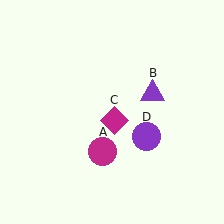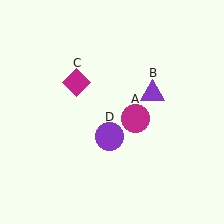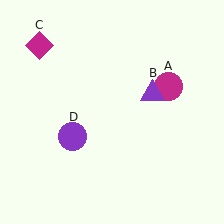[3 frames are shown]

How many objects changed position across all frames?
3 objects changed position: magenta circle (object A), magenta diamond (object C), purple circle (object D).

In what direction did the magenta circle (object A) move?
The magenta circle (object A) moved up and to the right.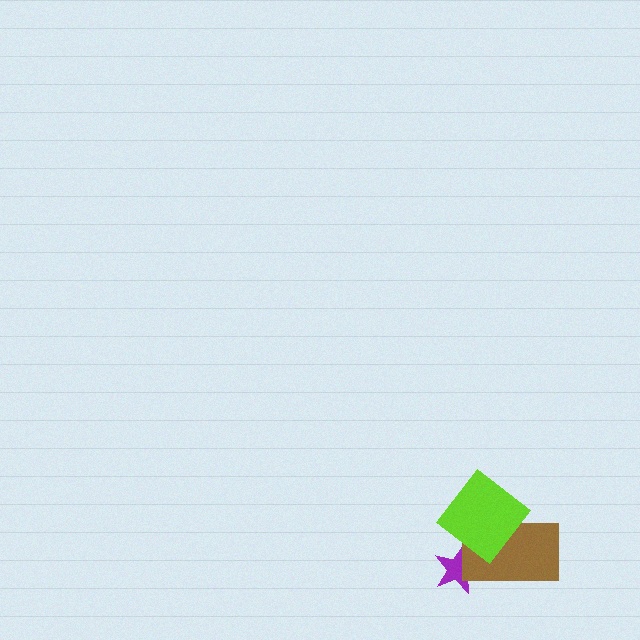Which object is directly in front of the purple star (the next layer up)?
The brown rectangle is directly in front of the purple star.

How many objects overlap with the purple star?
2 objects overlap with the purple star.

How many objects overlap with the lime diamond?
2 objects overlap with the lime diamond.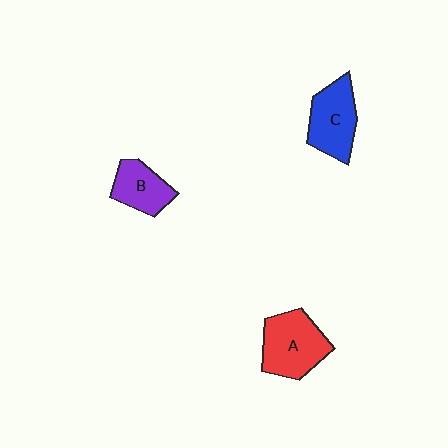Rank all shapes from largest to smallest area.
From largest to smallest: A (red), C (blue), B (purple).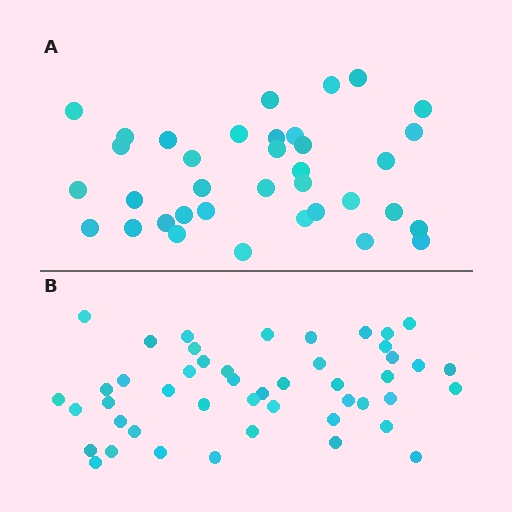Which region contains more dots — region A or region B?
Region B (the bottom region) has more dots.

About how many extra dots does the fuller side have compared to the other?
Region B has roughly 12 or so more dots than region A.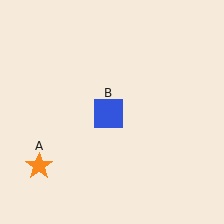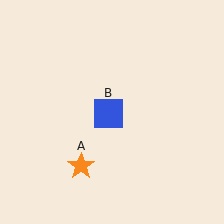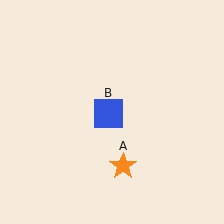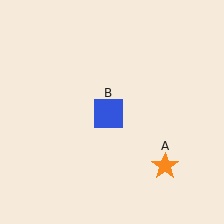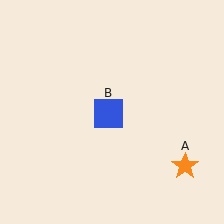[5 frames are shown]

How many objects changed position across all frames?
1 object changed position: orange star (object A).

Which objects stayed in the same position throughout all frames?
Blue square (object B) remained stationary.